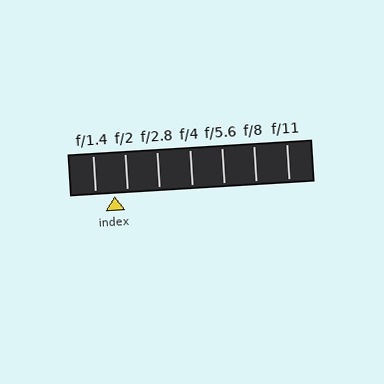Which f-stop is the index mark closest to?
The index mark is closest to f/2.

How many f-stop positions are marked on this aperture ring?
There are 7 f-stop positions marked.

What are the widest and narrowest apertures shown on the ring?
The widest aperture shown is f/1.4 and the narrowest is f/11.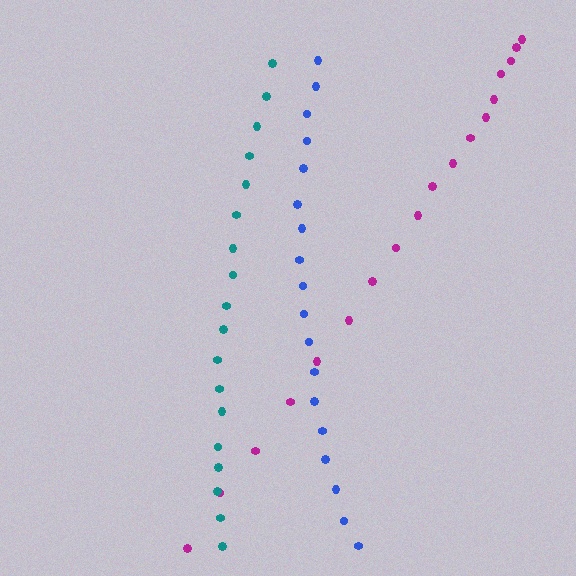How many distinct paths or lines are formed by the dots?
There are 3 distinct paths.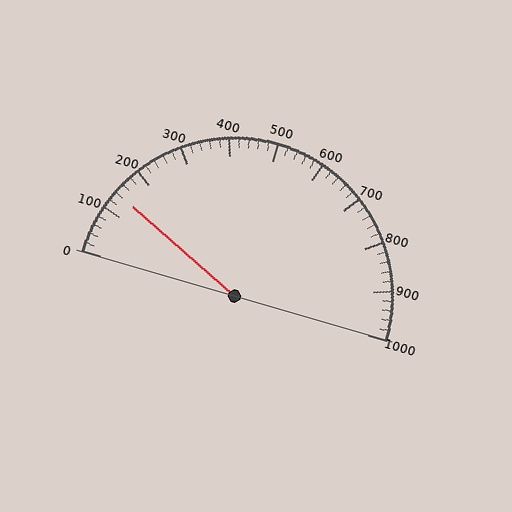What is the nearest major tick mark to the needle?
The nearest major tick mark is 100.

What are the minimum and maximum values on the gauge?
The gauge ranges from 0 to 1000.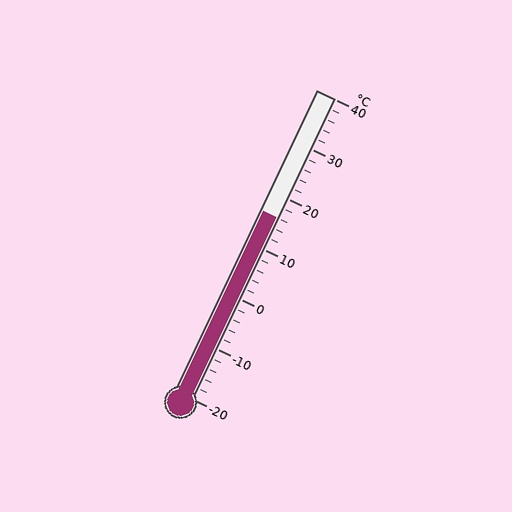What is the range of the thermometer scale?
The thermometer scale ranges from -20°C to 40°C.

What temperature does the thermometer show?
The thermometer shows approximately 16°C.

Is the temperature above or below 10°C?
The temperature is above 10°C.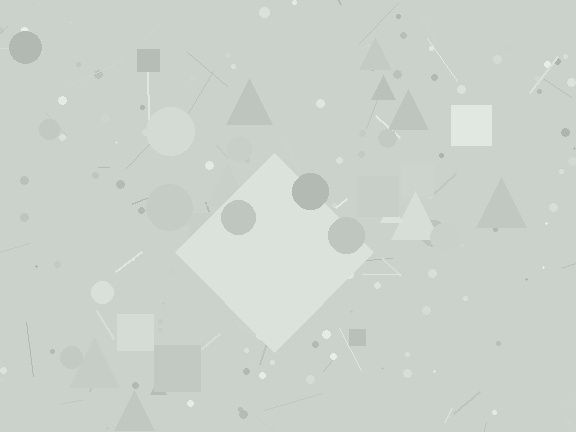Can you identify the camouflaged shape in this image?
The camouflaged shape is a diamond.